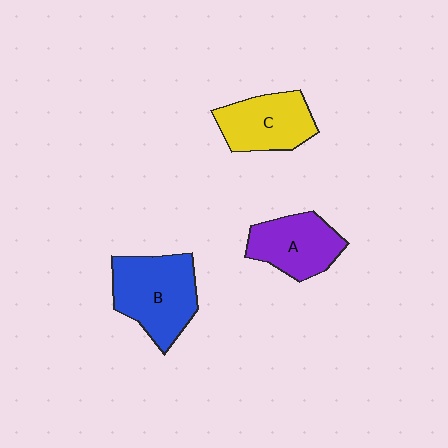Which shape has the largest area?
Shape B (blue).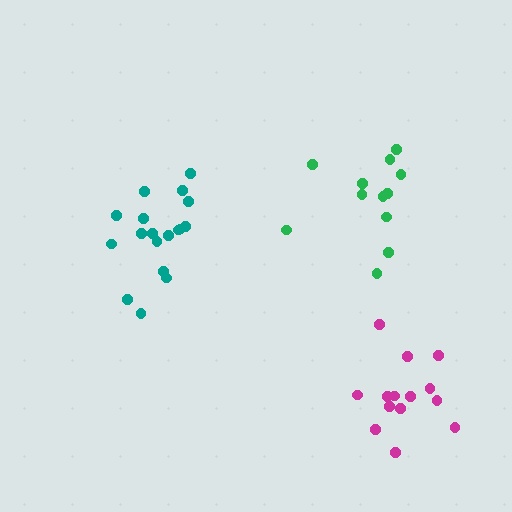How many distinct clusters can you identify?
There are 3 distinct clusters.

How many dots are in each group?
Group 1: 18 dots, Group 2: 12 dots, Group 3: 14 dots (44 total).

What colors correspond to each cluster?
The clusters are colored: teal, green, magenta.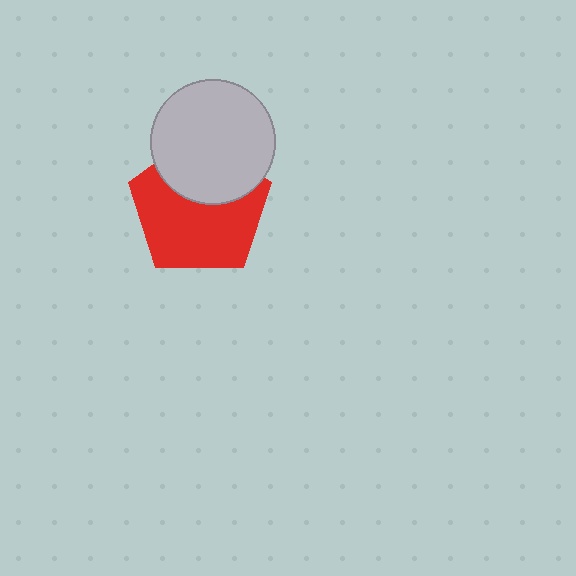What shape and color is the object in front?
The object in front is a light gray circle.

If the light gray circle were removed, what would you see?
You would see the complete red pentagon.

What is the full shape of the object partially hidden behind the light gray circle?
The partially hidden object is a red pentagon.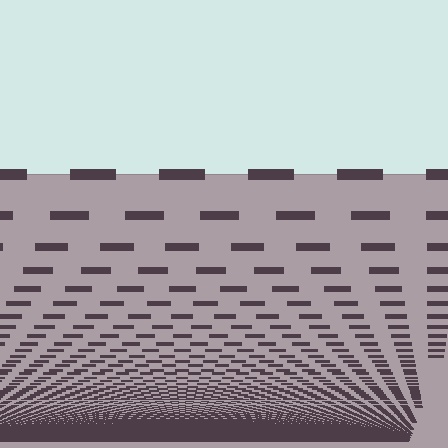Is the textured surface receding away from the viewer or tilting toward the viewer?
The surface appears to tilt toward the viewer. Texture elements get larger and sparser toward the top.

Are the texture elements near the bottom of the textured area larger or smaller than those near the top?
Smaller. The gradient is inverted — elements near the bottom are smaller and denser.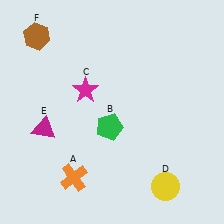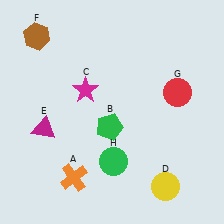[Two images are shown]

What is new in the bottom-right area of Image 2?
A green circle (H) was added in the bottom-right area of Image 2.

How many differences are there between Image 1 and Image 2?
There are 2 differences between the two images.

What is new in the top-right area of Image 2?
A red circle (G) was added in the top-right area of Image 2.